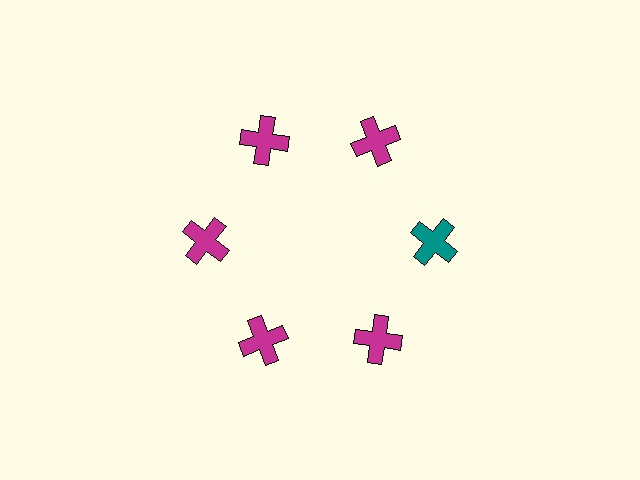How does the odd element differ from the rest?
It has a different color: teal instead of magenta.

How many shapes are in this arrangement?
There are 6 shapes arranged in a ring pattern.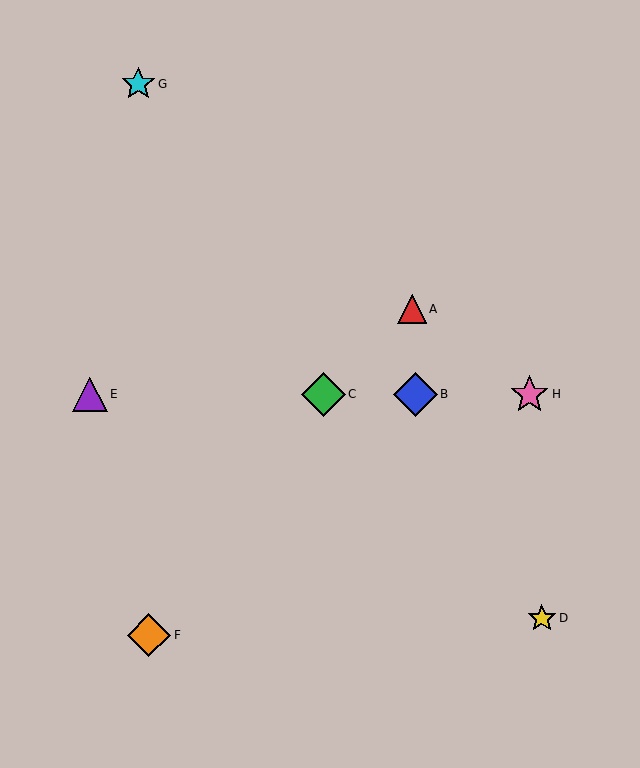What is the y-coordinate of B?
Object B is at y≈395.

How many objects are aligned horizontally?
4 objects (B, C, E, H) are aligned horizontally.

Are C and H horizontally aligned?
Yes, both are at y≈395.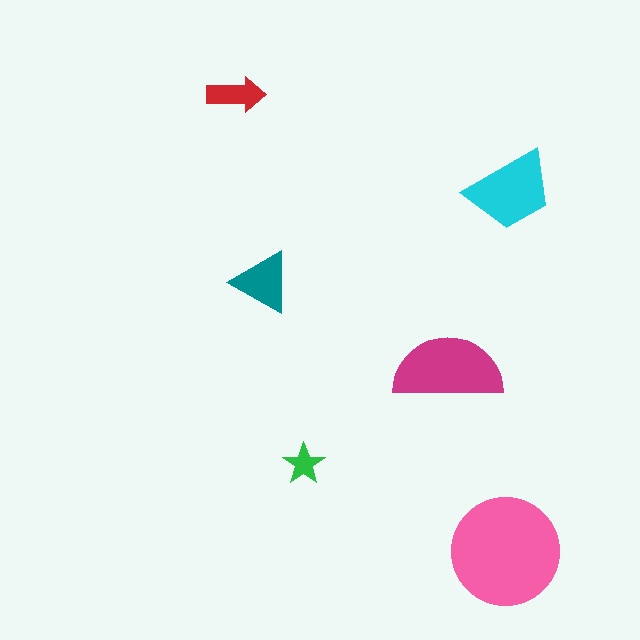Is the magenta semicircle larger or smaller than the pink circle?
Smaller.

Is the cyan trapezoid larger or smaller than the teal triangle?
Larger.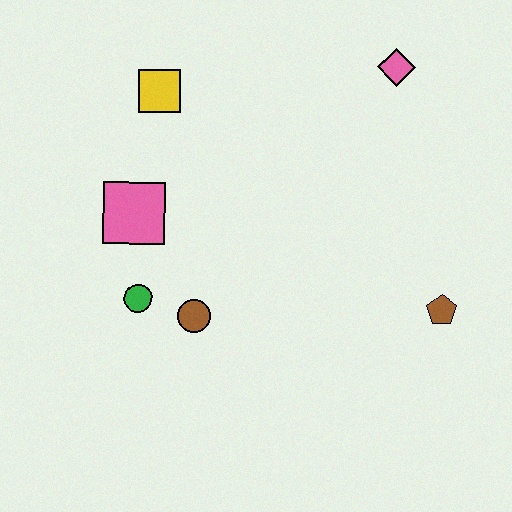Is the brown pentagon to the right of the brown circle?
Yes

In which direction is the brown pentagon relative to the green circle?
The brown pentagon is to the right of the green circle.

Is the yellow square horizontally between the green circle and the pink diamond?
Yes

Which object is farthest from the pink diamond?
The green circle is farthest from the pink diamond.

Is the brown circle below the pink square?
Yes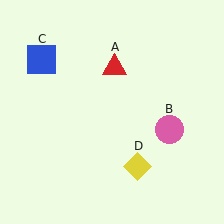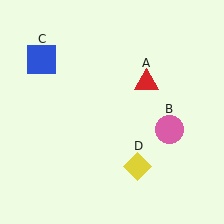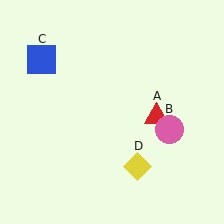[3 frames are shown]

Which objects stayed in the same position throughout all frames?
Pink circle (object B) and blue square (object C) and yellow diamond (object D) remained stationary.